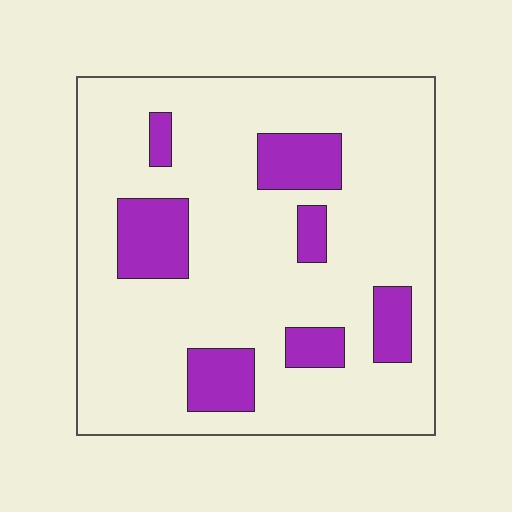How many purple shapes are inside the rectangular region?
7.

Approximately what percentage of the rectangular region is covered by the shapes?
Approximately 20%.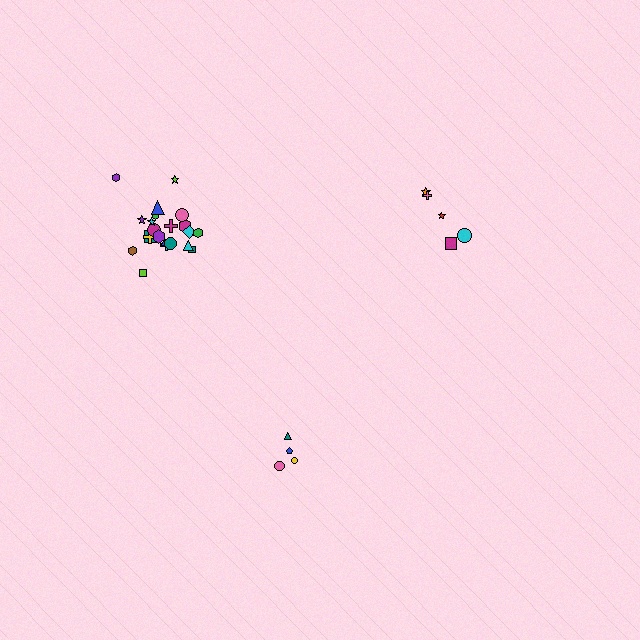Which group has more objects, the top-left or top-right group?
The top-left group.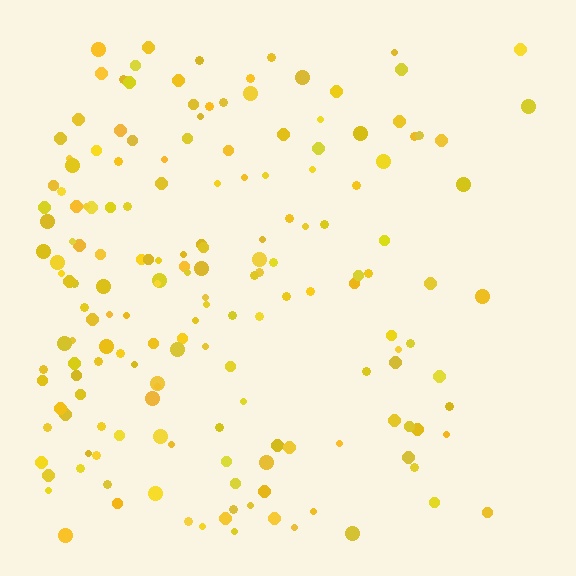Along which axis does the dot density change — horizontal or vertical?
Horizontal.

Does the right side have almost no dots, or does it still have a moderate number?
Still a moderate number, just noticeably fewer than the left.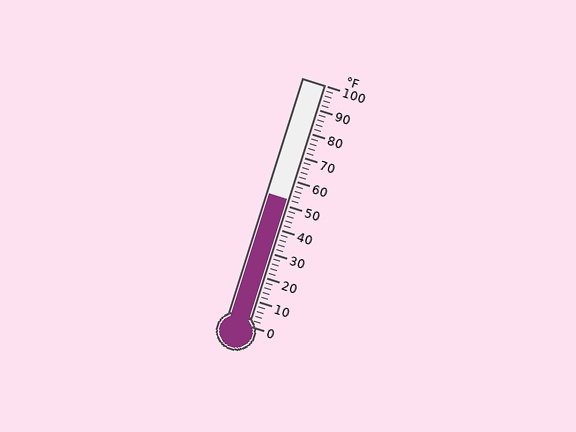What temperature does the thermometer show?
The thermometer shows approximately 52°F.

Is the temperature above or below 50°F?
The temperature is above 50°F.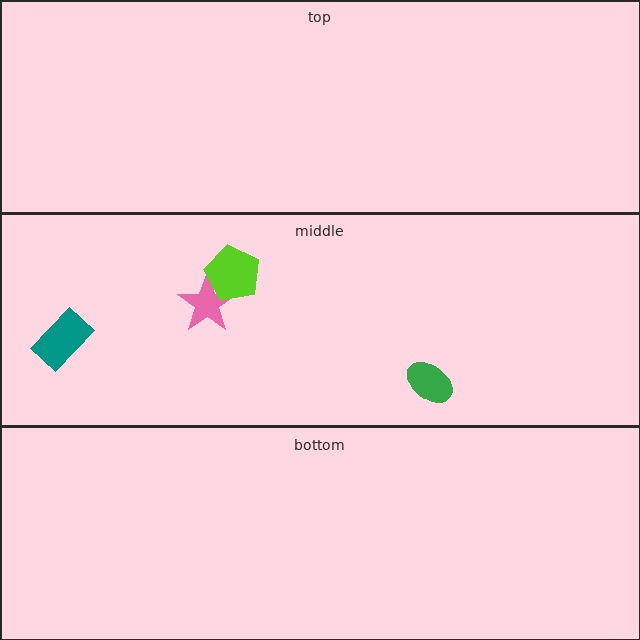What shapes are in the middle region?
The teal rectangle, the pink star, the lime pentagon, the green ellipse.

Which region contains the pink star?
The middle region.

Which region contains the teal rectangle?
The middle region.